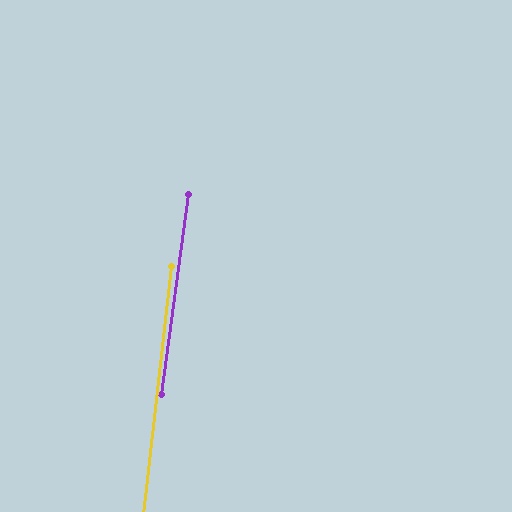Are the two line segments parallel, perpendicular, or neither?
Parallel — their directions differ by only 1.5°.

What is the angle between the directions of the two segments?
Approximately 1 degree.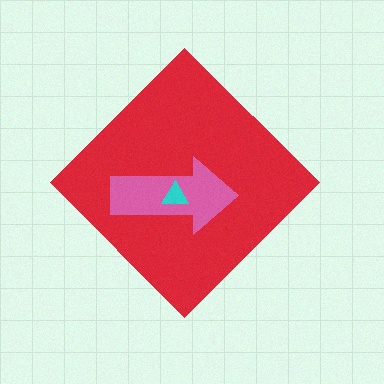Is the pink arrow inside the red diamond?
Yes.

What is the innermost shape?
The cyan triangle.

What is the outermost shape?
The red diamond.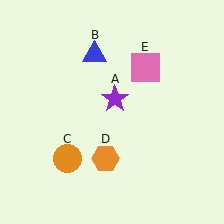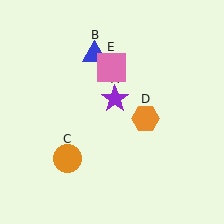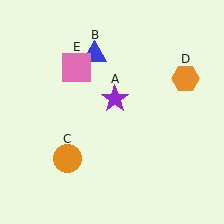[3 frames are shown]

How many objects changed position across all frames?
2 objects changed position: orange hexagon (object D), pink square (object E).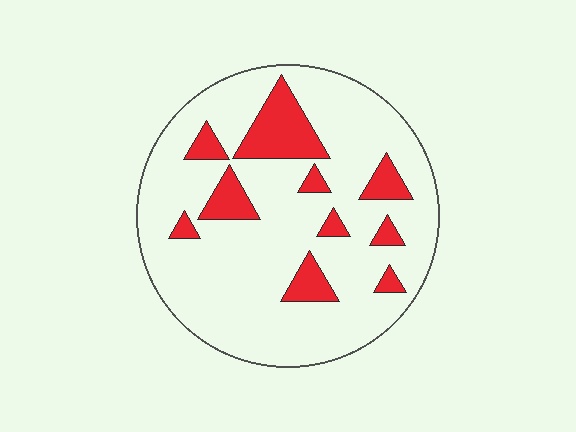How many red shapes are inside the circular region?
10.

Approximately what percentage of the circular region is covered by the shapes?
Approximately 15%.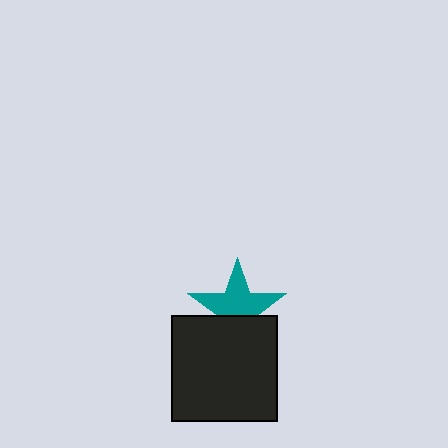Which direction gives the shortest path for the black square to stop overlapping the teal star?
Moving down gives the shortest separation.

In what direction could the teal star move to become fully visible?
The teal star could move up. That would shift it out from behind the black square entirely.